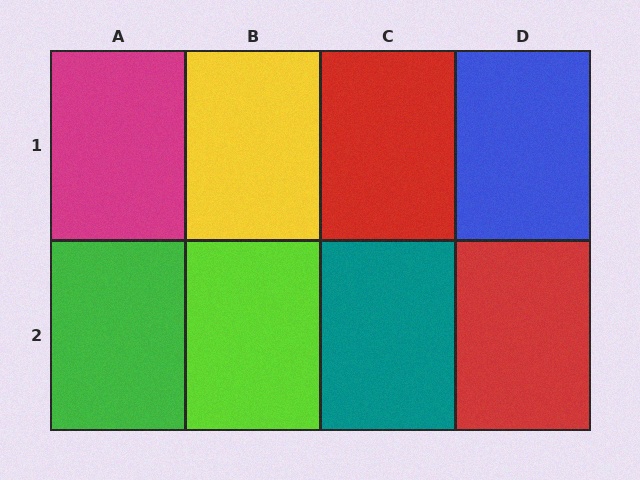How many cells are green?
1 cell is green.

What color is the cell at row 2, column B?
Lime.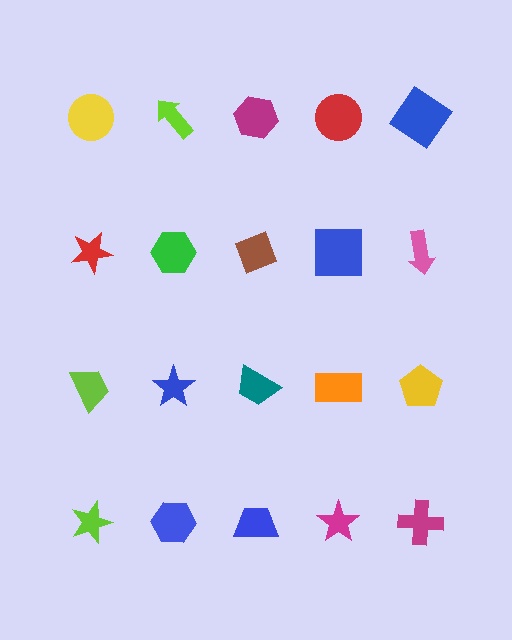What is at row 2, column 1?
A red star.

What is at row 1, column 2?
A lime arrow.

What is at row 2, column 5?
A pink arrow.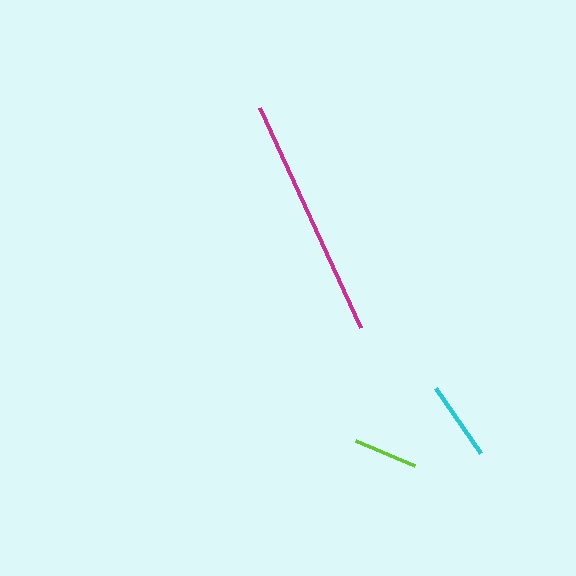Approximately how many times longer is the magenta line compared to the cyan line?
The magenta line is approximately 3.0 times the length of the cyan line.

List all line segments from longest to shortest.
From longest to shortest: magenta, cyan, lime.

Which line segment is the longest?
The magenta line is the longest at approximately 242 pixels.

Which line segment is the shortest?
The lime line is the shortest at approximately 64 pixels.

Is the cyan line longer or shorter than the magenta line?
The magenta line is longer than the cyan line.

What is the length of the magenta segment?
The magenta segment is approximately 242 pixels long.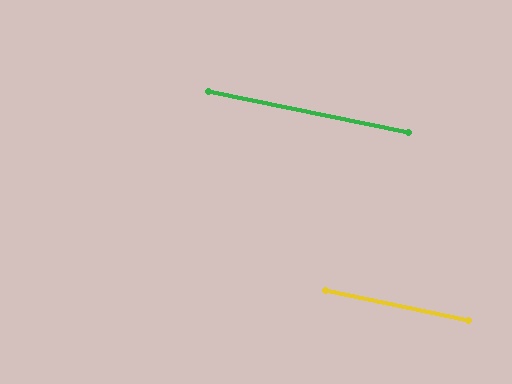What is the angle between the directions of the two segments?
Approximately 0 degrees.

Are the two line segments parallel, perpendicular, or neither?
Parallel — their directions differ by only 0.2°.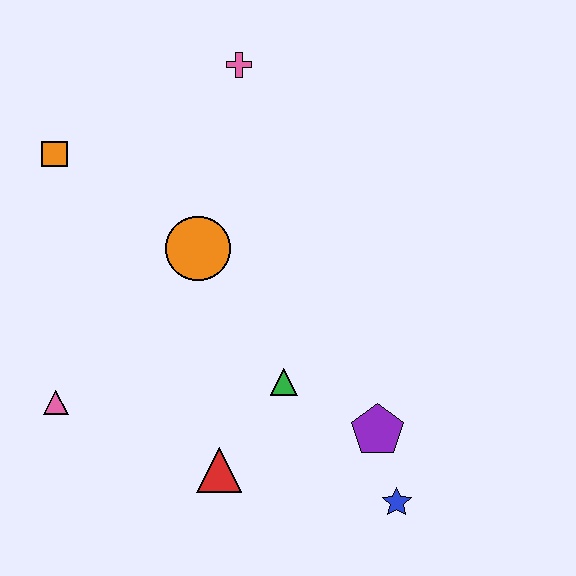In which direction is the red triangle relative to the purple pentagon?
The red triangle is to the left of the purple pentagon.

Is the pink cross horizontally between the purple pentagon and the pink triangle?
Yes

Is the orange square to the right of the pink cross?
No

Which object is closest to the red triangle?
The green triangle is closest to the red triangle.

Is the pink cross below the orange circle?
No